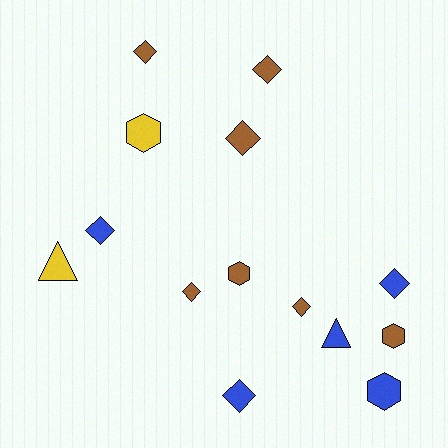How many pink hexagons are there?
There are no pink hexagons.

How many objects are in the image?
There are 14 objects.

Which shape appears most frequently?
Diamond, with 8 objects.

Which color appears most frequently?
Brown, with 7 objects.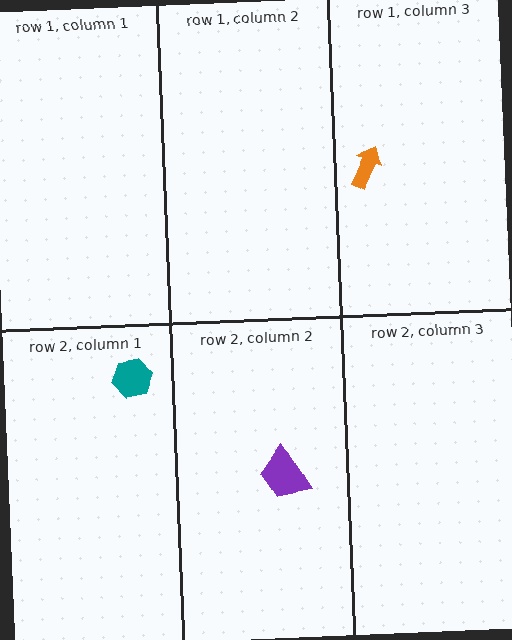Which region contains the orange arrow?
The row 1, column 3 region.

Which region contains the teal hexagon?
The row 2, column 1 region.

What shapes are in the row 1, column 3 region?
The orange arrow.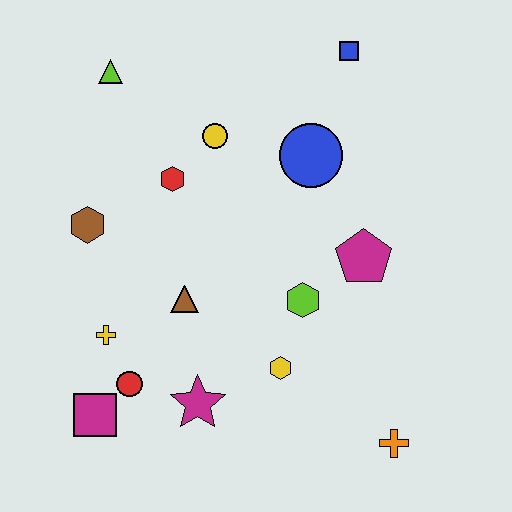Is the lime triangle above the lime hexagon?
Yes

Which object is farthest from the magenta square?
The blue square is farthest from the magenta square.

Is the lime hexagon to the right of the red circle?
Yes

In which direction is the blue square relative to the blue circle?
The blue square is above the blue circle.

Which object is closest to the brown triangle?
The yellow cross is closest to the brown triangle.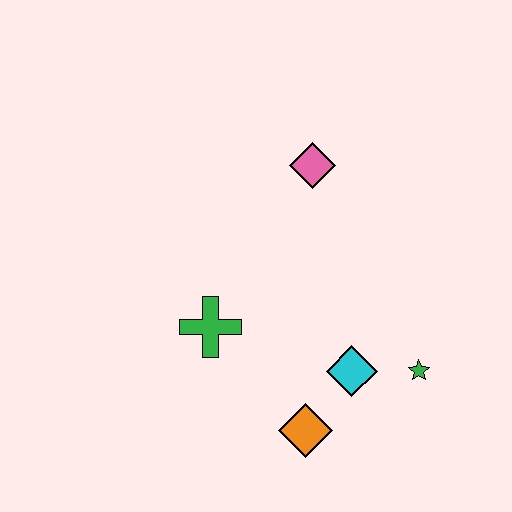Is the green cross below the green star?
No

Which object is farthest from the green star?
The pink diamond is farthest from the green star.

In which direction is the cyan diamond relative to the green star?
The cyan diamond is to the left of the green star.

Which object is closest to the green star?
The cyan diamond is closest to the green star.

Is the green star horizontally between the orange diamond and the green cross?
No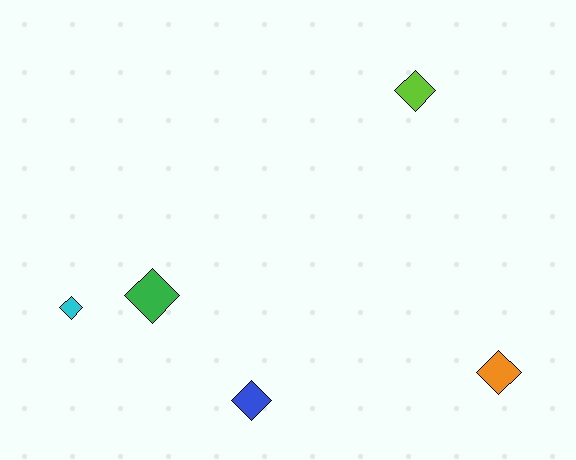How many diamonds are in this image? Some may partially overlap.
There are 5 diamonds.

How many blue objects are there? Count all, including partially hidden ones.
There is 1 blue object.